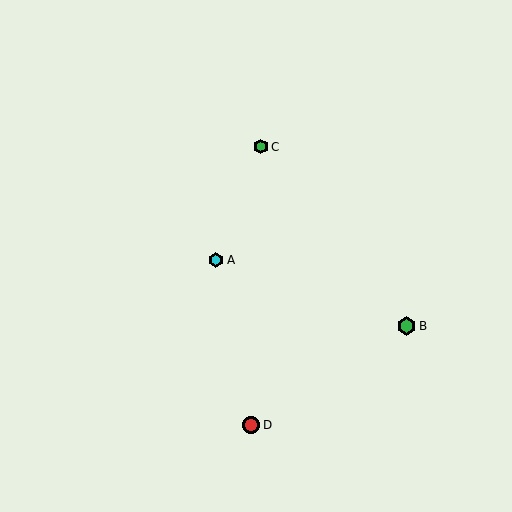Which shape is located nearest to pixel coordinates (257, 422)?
The red circle (labeled D) at (251, 425) is nearest to that location.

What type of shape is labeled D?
Shape D is a red circle.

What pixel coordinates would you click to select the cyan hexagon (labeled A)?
Click at (216, 260) to select the cyan hexagon A.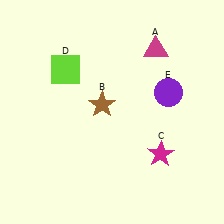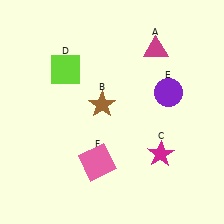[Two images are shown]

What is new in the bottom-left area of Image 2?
A pink square (F) was added in the bottom-left area of Image 2.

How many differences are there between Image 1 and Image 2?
There is 1 difference between the two images.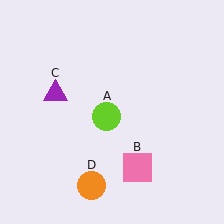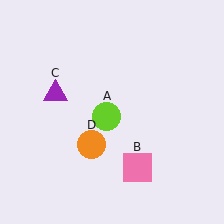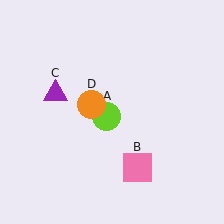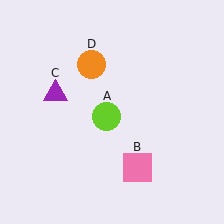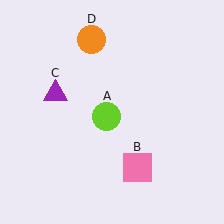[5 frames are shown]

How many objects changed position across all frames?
1 object changed position: orange circle (object D).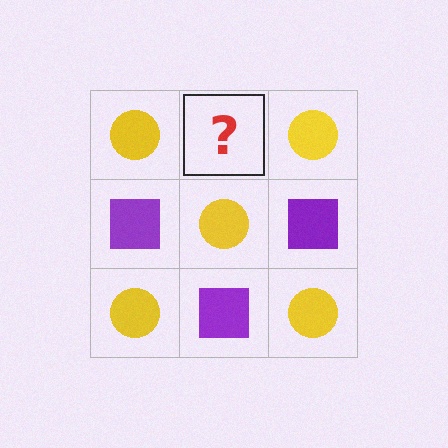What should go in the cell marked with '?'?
The missing cell should contain a purple square.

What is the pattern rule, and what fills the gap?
The rule is that it alternates yellow circle and purple square in a checkerboard pattern. The gap should be filled with a purple square.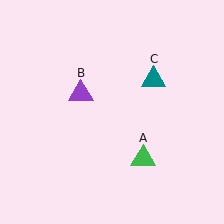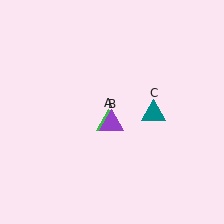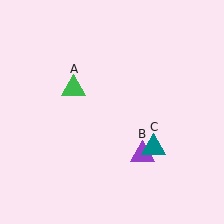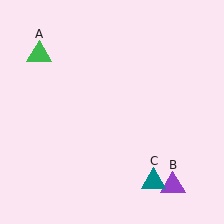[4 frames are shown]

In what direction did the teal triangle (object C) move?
The teal triangle (object C) moved down.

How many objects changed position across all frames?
3 objects changed position: green triangle (object A), purple triangle (object B), teal triangle (object C).